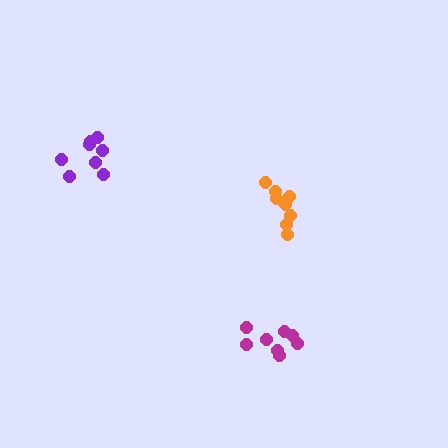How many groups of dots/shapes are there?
There are 3 groups.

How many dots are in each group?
Group 1: 8 dots, Group 2: 8 dots, Group 3: 8 dots (24 total).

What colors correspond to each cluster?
The clusters are colored: purple, magenta, orange.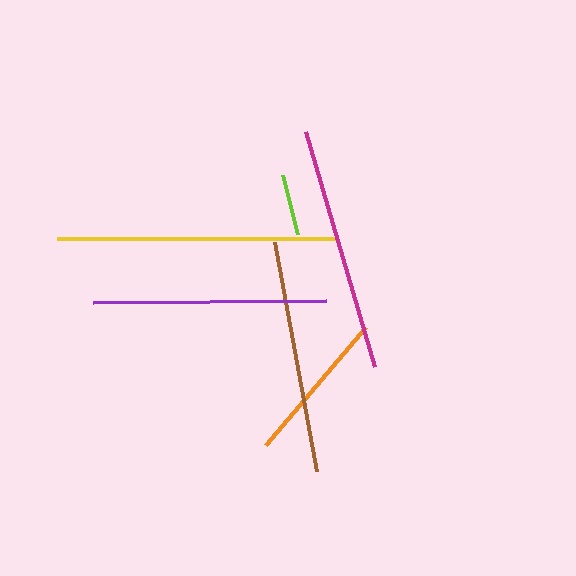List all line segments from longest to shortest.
From longest to shortest: yellow, magenta, purple, brown, orange, lime.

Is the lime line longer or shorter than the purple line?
The purple line is longer than the lime line.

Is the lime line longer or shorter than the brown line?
The brown line is longer than the lime line.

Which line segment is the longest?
The yellow line is the longest at approximately 279 pixels.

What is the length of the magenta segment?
The magenta segment is approximately 244 pixels long.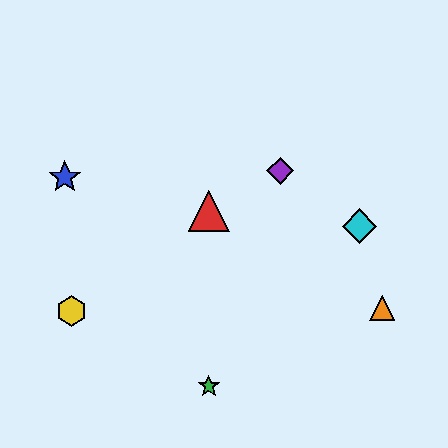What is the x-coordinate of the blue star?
The blue star is at x≈65.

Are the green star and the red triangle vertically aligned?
Yes, both are at x≈209.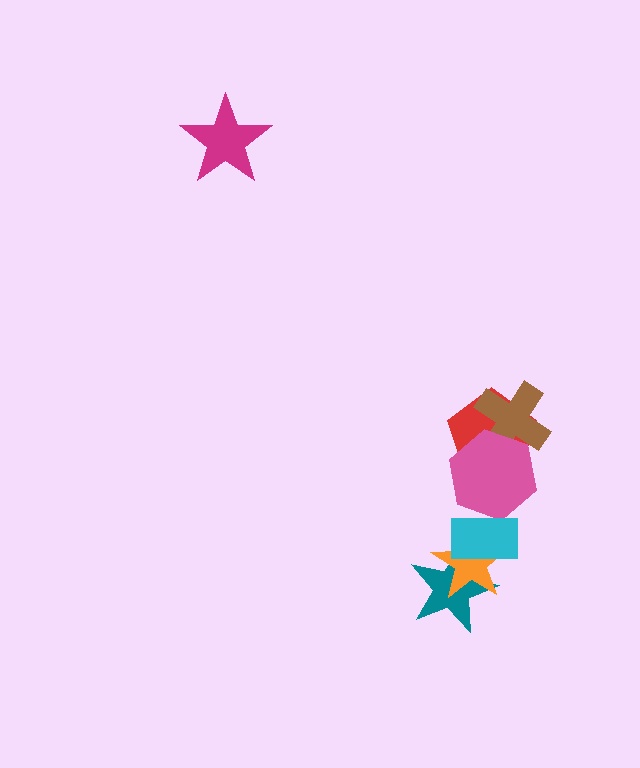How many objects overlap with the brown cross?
2 objects overlap with the brown cross.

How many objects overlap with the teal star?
2 objects overlap with the teal star.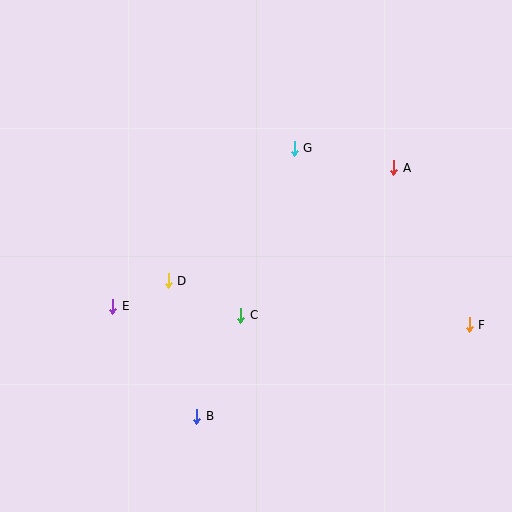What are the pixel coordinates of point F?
Point F is at (469, 325).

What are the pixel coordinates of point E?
Point E is at (113, 306).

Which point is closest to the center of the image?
Point C at (241, 315) is closest to the center.